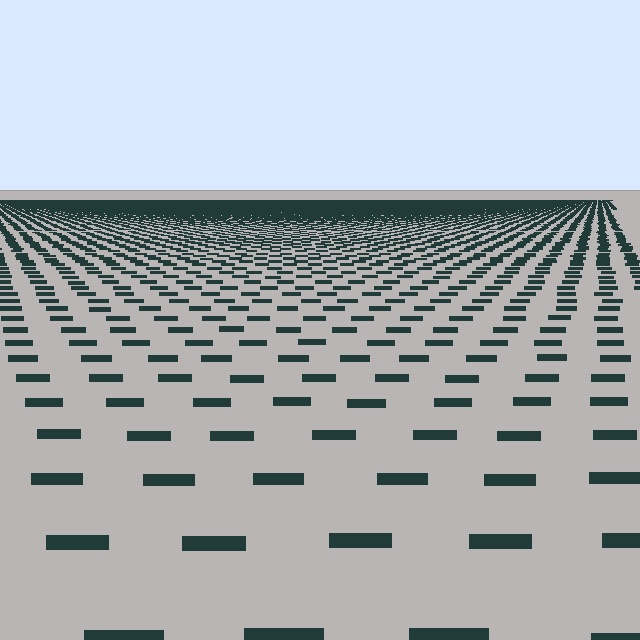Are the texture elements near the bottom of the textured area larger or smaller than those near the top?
Larger. Near the bottom, elements are closer to the viewer and appear at a bigger on-screen size.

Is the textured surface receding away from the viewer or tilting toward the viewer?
The surface is receding away from the viewer. Texture elements get smaller and denser toward the top.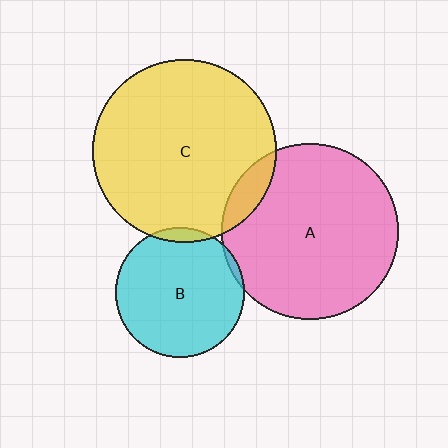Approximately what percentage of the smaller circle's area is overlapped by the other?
Approximately 10%.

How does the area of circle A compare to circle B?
Approximately 1.8 times.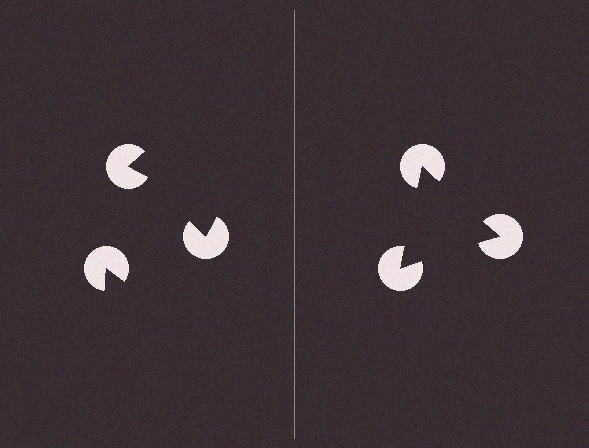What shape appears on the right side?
An illusory triangle.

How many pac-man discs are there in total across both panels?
6 — 3 on each side.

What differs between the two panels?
The pac-man discs are positioned identically on both sides; only the wedge orientations differ. On the right they align to a triangle; on the left they are misaligned.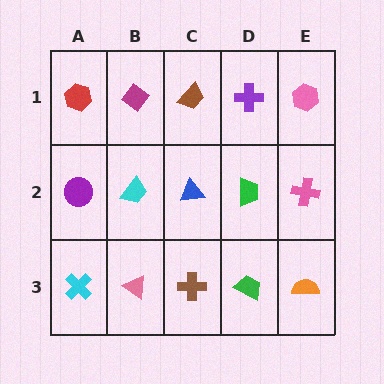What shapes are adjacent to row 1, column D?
A green trapezoid (row 2, column D), a brown trapezoid (row 1, column C), a pink hexagon (row 1, column E).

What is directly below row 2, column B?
A pink triangle.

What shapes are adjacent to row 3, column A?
A purple circle (row 2, column A), a pink triangle (row 3, column B).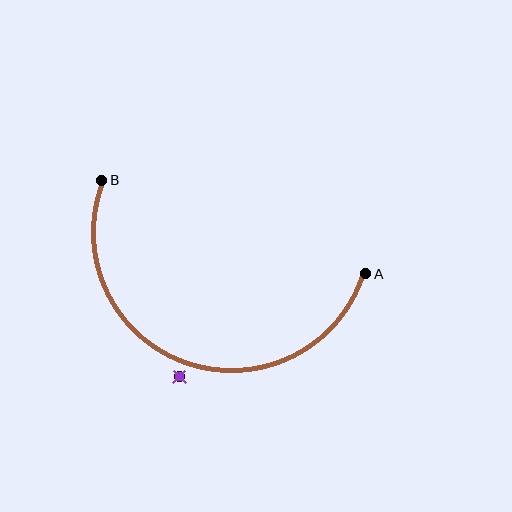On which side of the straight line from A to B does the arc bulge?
The arc bulges below the straight line connecting A and B.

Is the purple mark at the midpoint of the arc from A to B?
No — the purple mark does not lie on the arc at all. It sits slightly outside the curve.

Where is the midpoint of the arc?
The arc midpoint is the point on the curve farthest from the straight line joining A and B. It sits below that line.